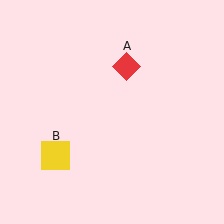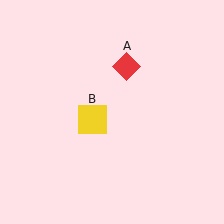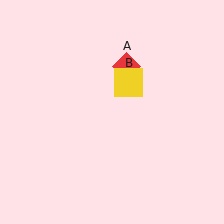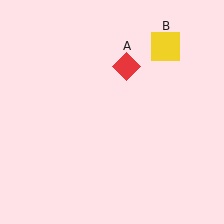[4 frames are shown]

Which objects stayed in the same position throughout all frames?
Red diamond (object A) remained stationary.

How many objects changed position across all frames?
1 object changed position: yellow square (object B).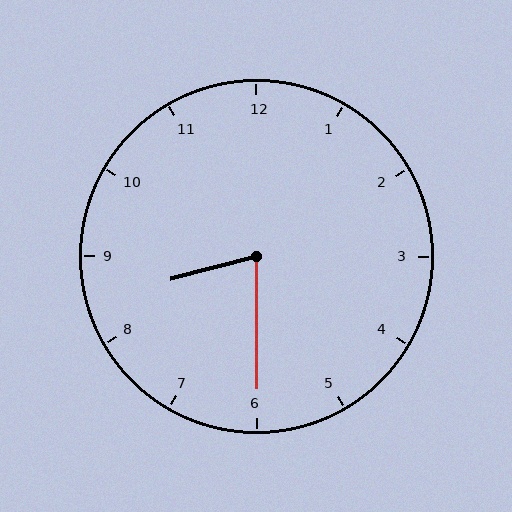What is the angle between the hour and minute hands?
Approximately 75 degrees.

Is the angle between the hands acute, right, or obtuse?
It is acute.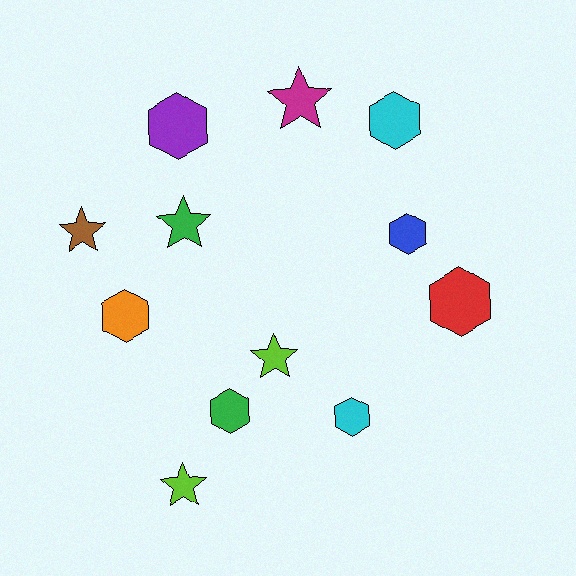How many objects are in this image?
There are 12 objects.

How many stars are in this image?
There are 5 stars.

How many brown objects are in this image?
There is 1 brown object.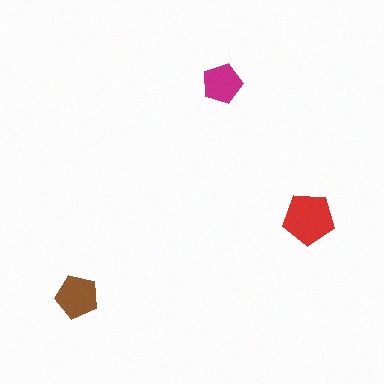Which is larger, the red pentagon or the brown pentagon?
The red one.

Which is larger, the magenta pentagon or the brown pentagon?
The brown one.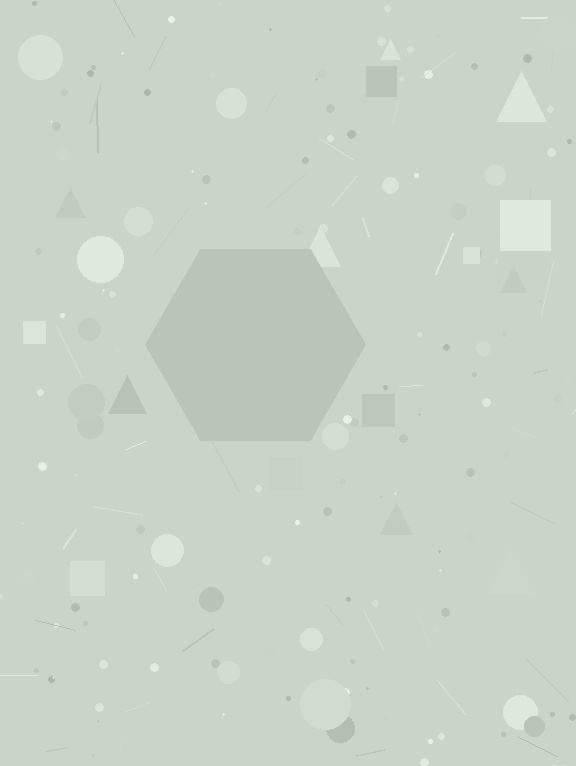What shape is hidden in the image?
A hexagon is hidden in the image.